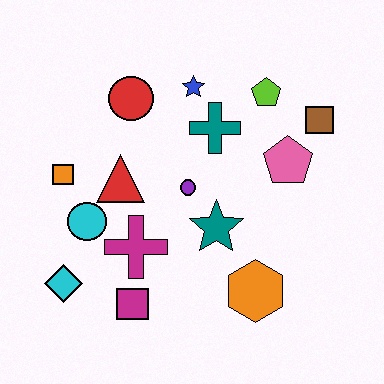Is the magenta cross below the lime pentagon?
Yes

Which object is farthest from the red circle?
The orange hexagon is farthest from the red circle.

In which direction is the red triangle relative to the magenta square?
The red triangle is above the magenta square.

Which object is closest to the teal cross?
The blue star is closest to the teal cross.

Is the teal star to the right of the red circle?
Yes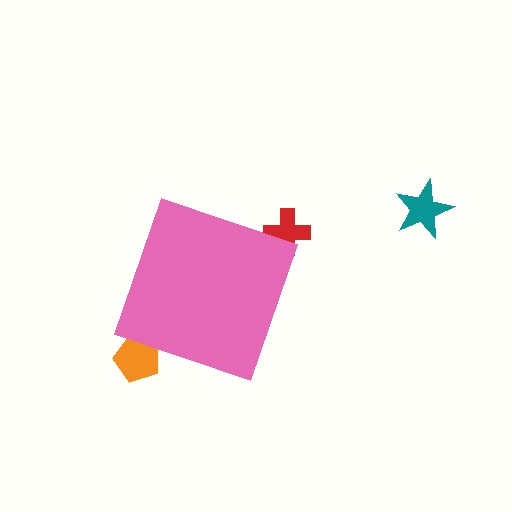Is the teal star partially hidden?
No, the teal star is fully visible.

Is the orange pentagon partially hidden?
Yes, the orange pentagon is partially hidden behind the pink diamond.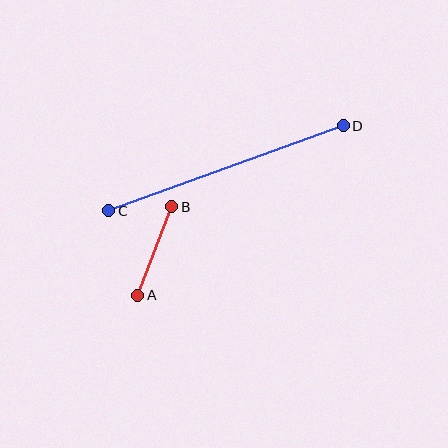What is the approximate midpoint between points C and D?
The midpoint is at approximately (226, 168) pixels.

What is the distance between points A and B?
The distance is approximately 95 pixels.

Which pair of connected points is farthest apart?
Points C and D are farthest apart.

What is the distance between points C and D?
The distance is approximately 249 pixels.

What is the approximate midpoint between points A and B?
The midpoint is at approximately (155, 251) pixels.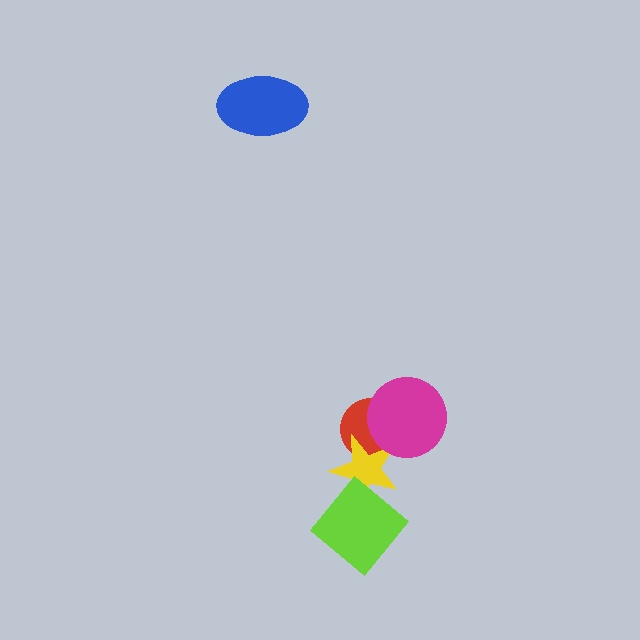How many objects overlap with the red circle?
2 objects overlap with the red circle.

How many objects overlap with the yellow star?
3 objects overlap with the yellow star.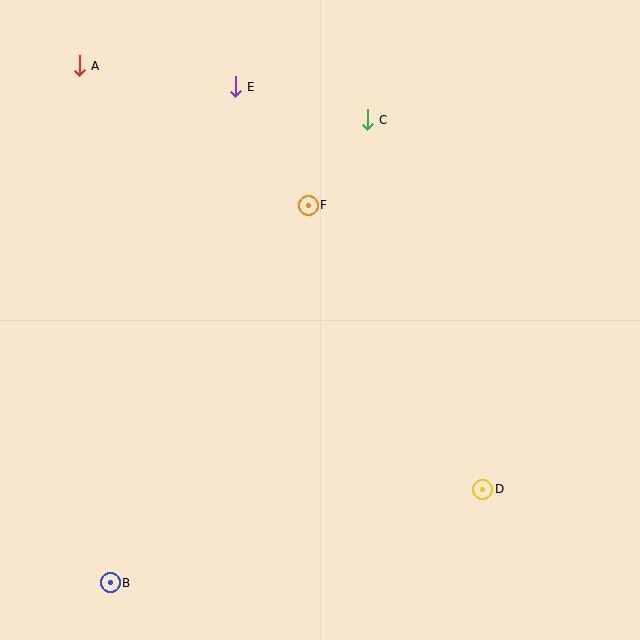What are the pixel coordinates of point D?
Point D is at (483, 489).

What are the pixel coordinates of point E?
Point E is at (235, 87).